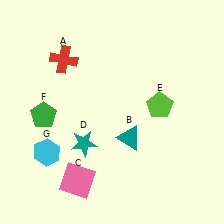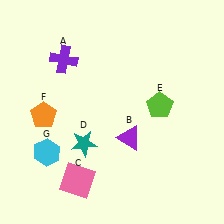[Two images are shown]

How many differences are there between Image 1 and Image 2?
There are 3 differences between the two images.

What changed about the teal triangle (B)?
In Image 1, B is teal. In Image 2, it changed to purple.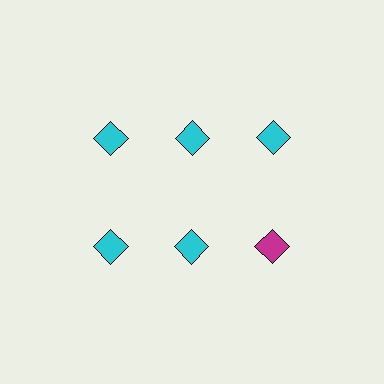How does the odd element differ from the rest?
It has a different color: magenta instead of cyan.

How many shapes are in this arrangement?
There are 6 shapes arranged in a grid pattern.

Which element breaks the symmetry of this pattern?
The magenta diamond in the second row, center column breaks the symmetry. All other shapes are cyan diamonds.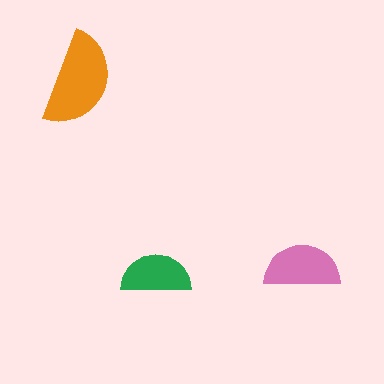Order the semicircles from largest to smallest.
the orange one, the pink one, the green one.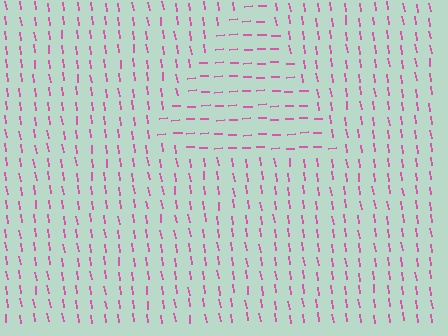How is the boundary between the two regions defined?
The boundary is defined purely by a change in line orientation (approximately 85 degrees difference). All lines are the same color and thickness.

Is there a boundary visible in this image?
Yes, there is a texture boundary formed by a change in line orientation.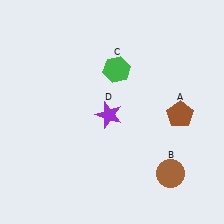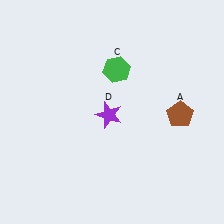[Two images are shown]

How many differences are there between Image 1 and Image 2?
There is 1 difference between the two images.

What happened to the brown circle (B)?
The brown circle (B) was removed in Image 2. It was in the bottom-right area of Image 1.